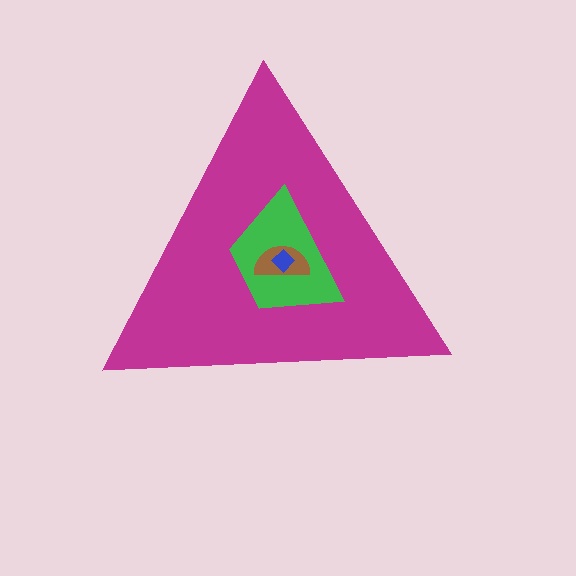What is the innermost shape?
The blue diamond.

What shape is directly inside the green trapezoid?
The brown semicircle.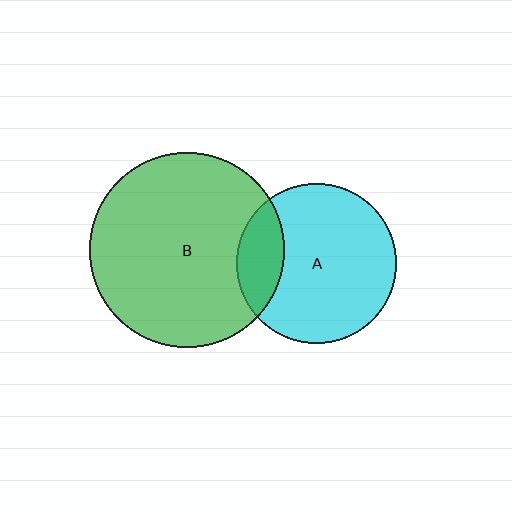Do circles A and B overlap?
Yes.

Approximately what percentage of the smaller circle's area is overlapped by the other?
Approximately 20%.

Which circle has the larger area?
Circle B (green).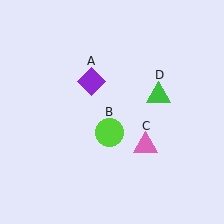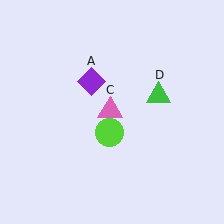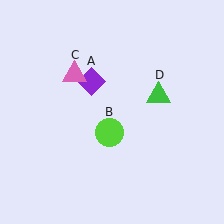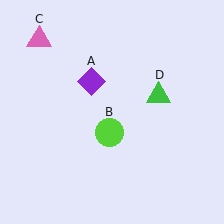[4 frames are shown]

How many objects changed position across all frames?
1 object changed position: pink triangle (object C).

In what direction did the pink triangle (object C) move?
The pink triangle (object C) moved up and to the left.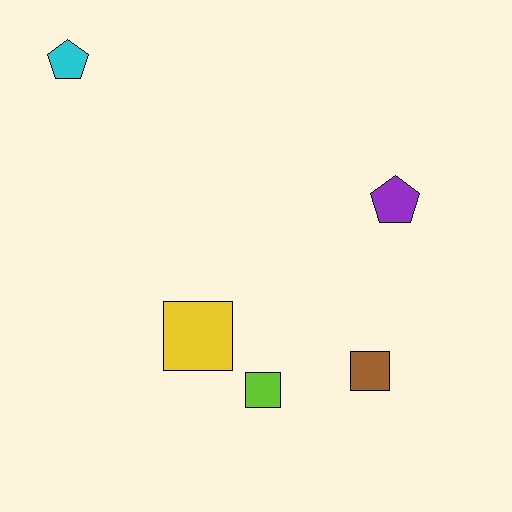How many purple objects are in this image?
There is 1 purple object.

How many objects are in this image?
There are 5 objects.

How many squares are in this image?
There are 3 squares.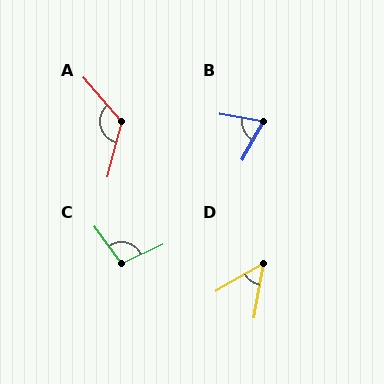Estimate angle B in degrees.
Approximately 70 degrees.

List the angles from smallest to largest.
D (50°), B (70°), C (102°), A (125°).